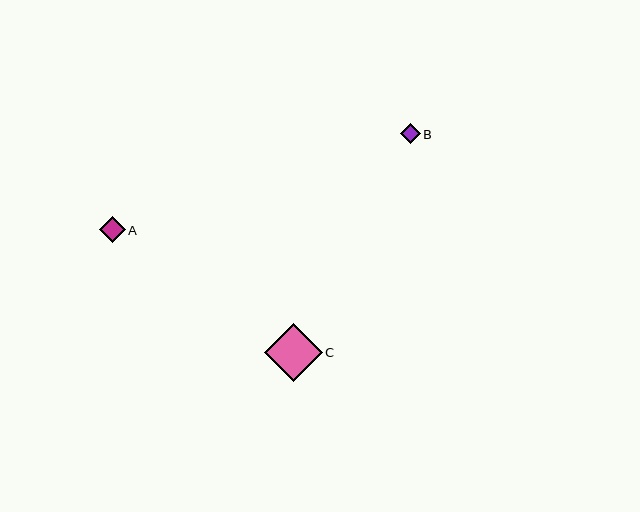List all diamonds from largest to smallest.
From largest to smallest: C, A, B.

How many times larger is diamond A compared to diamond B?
Diamond A is approximately 1.3 times the size of diamond B.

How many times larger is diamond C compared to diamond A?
Diamond C is approximately 2.2 times the size of diamond A.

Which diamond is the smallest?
Diamond B is the smallest with a size of approximately 20 pixels.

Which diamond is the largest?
Diamond C is the largest with a size of approximately 58 pixels.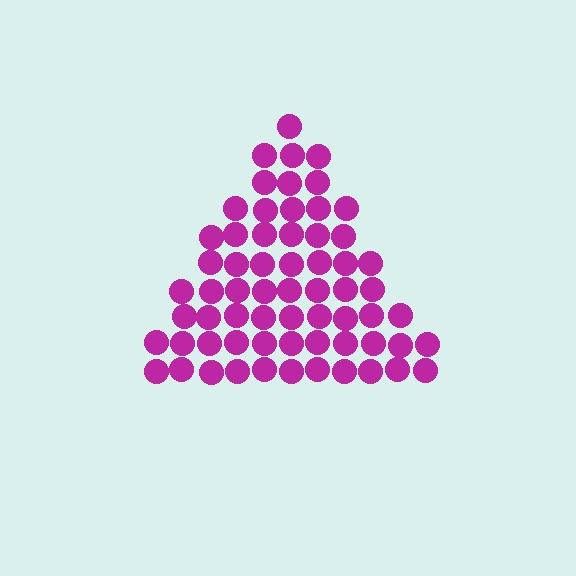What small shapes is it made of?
It is made of small circles.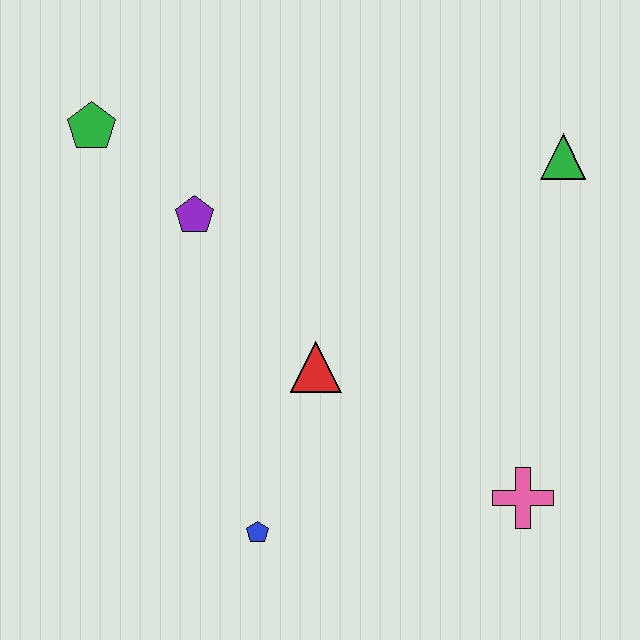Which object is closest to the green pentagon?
The purple pentagon is closest to the green pentagon.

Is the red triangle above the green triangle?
No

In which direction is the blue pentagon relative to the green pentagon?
The blue pentagon is below the green pentagon.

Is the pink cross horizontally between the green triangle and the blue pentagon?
Yes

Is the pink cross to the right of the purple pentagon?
Yes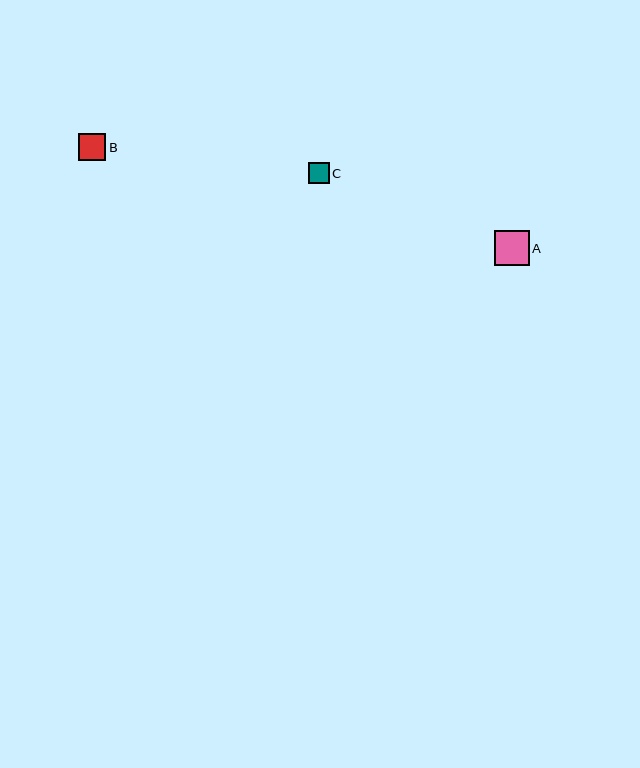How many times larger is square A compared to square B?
Square A is approximately 1.3 times the size of square B.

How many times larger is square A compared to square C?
Square A is approximately 1.7 times the size of square C.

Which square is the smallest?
Square C is the smallest with a size of approximately 21 pixels.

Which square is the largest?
Square A is the largest with a size of approximately 35 pixels.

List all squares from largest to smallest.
From largest to smallest: A, B, C.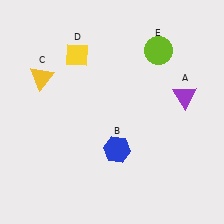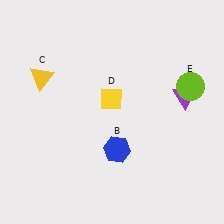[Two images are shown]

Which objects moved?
The objects that moved are: the yellow diamond (D), the lime circle (E).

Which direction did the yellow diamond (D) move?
The yellow diamond (D) moved down.